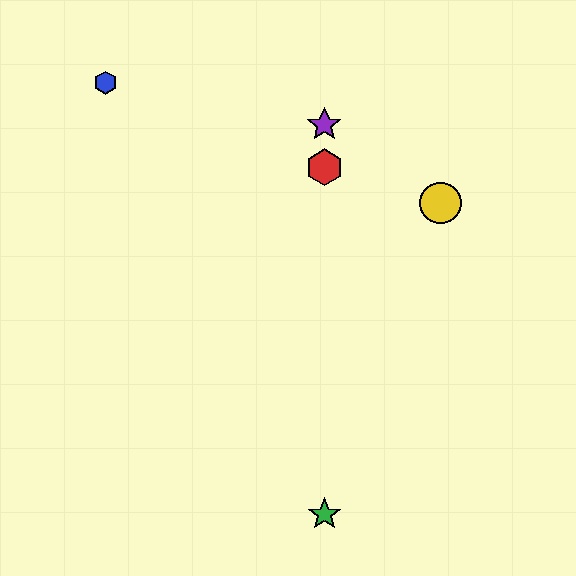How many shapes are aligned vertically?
3 shapes (the red hexagon, the green star, the purple star) are aligned vertically.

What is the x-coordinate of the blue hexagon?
The blue hexagon is at x≈106.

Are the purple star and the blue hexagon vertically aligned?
No, the purple star is at x≈324 and the blue hexagon is at x≈106.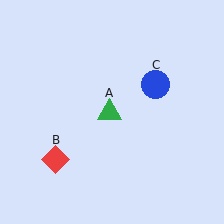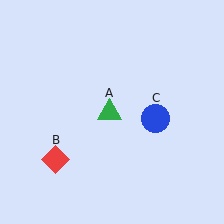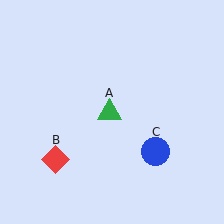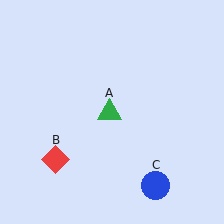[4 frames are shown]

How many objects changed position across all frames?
1 object changed position: blue circle (object C).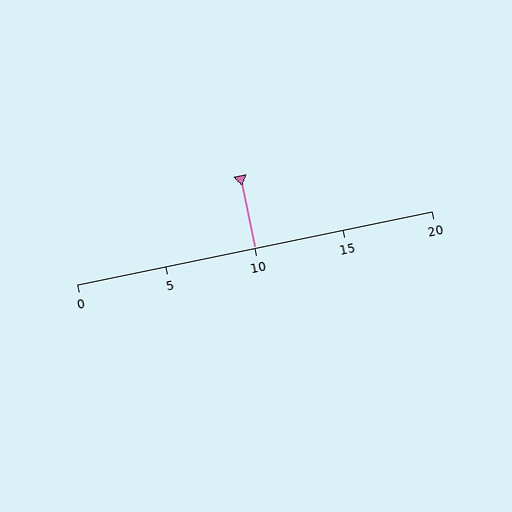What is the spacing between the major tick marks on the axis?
The major ticks are spaced 5 apart.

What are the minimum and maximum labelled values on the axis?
The axis runs from 0 to 20.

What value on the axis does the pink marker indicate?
The marker indicates approximately 10.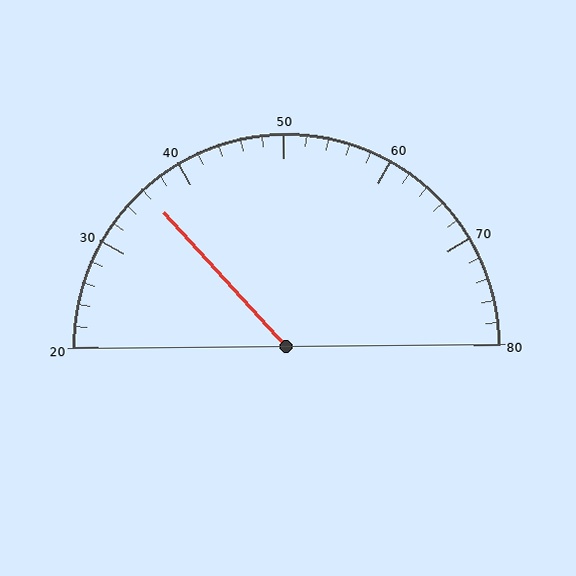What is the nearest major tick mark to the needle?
The nearest major tick mark is 40.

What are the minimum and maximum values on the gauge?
The gauge ranges from 20 to 80.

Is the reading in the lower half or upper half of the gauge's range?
The reading is in the lower half of the range (20 to 80).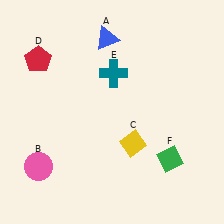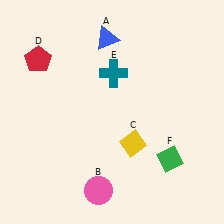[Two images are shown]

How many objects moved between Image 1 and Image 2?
1 object moved between the two images.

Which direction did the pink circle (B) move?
The pink circle (B) moved right.